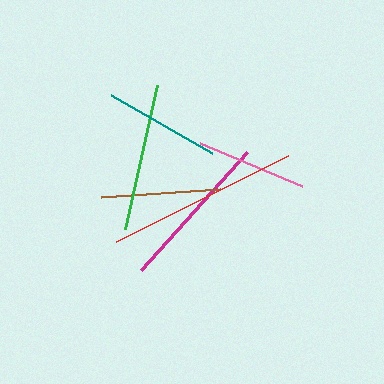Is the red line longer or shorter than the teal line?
The red line is longer than the teal line.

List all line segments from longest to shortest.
From longest to shortest: red, magenta, green, brown, teal, pink.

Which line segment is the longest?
The red line is the longest at approximately 192 pixels.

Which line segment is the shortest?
The pink line is the shortest at approximately 111 pixels.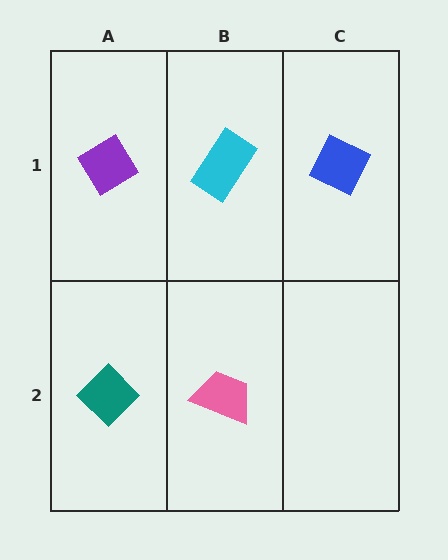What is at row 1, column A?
A purple diamond.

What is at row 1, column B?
A cyan rectangle.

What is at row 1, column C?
A blue diamond.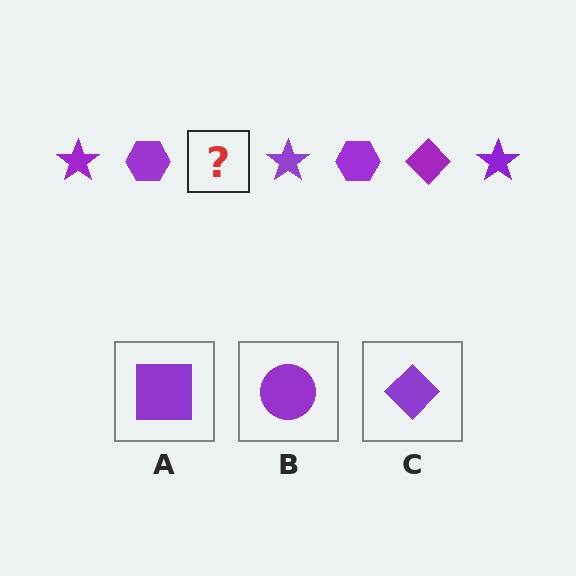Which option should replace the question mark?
Option C.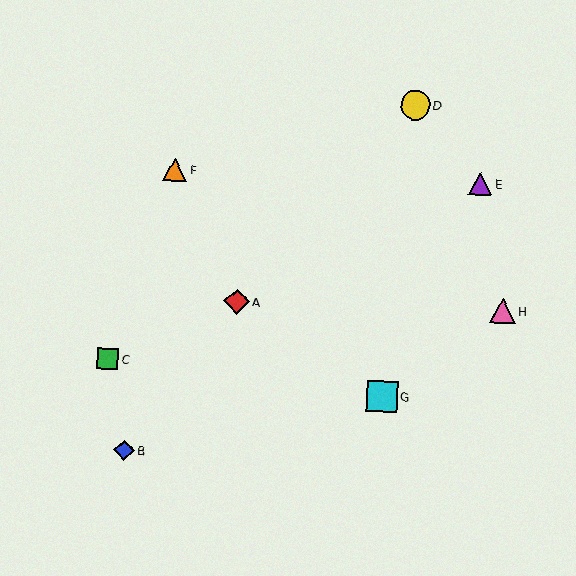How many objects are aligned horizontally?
2 objects (E, F) are aligned horizontally.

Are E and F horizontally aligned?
Yes, both are at y≈184.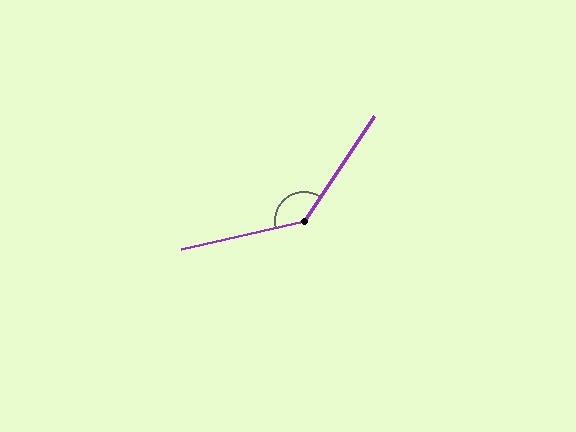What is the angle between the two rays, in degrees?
Approximately 137 degrees.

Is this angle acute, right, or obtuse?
It is obtuse.